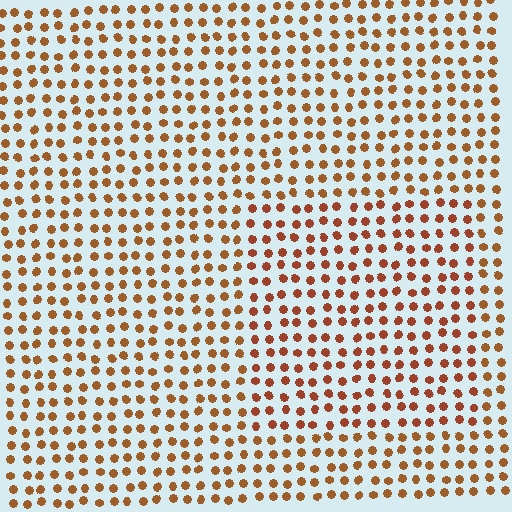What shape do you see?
I see a rectangle.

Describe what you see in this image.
The image is filled with small brown elements in a uniform arrangement. A rectangle-shaped region is visible where the elements are tinted to a slightly different hue, forming a subtle color boundary.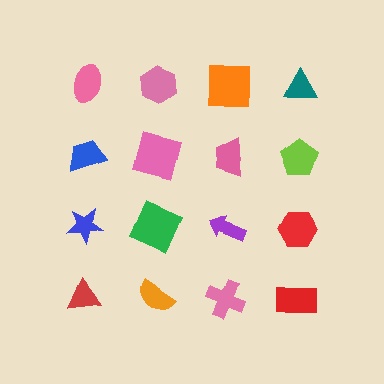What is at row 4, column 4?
A red rectangle.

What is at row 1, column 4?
A teal triangle.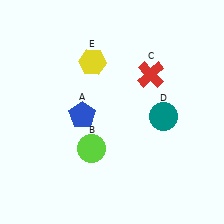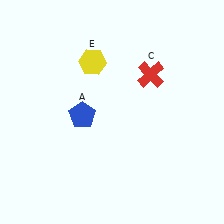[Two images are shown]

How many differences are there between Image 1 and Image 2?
There are 2 differences between the two images.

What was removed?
The lime circle (B), the teal circle (D) were removed in Image 2.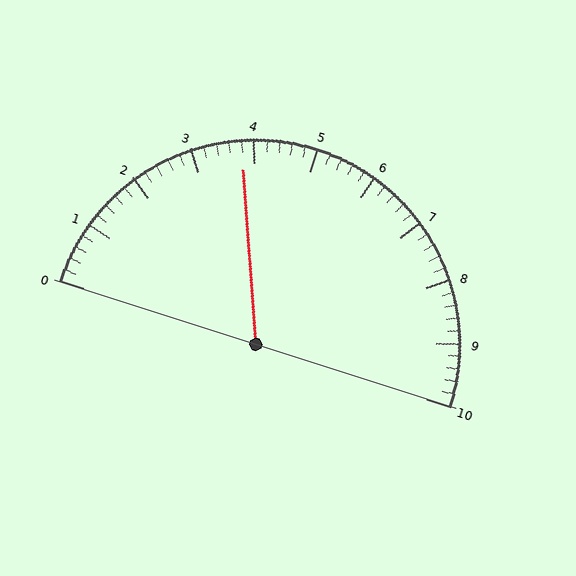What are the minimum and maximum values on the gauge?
The gauge ranges from 0 to 10.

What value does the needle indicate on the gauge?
The needle indicates approximately 3.8.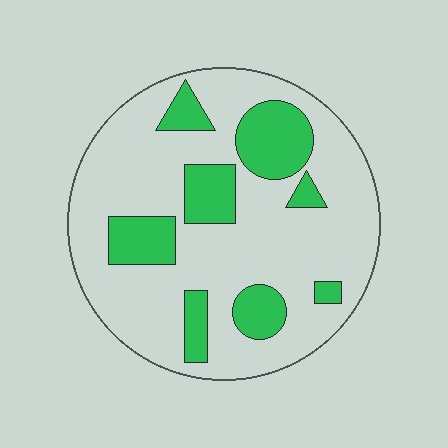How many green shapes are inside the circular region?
8.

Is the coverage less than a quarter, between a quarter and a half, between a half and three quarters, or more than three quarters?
Less than a quarter.